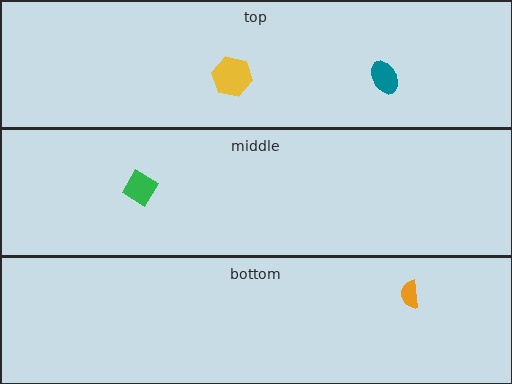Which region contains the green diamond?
The middle region.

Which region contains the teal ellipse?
The top region.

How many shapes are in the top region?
2.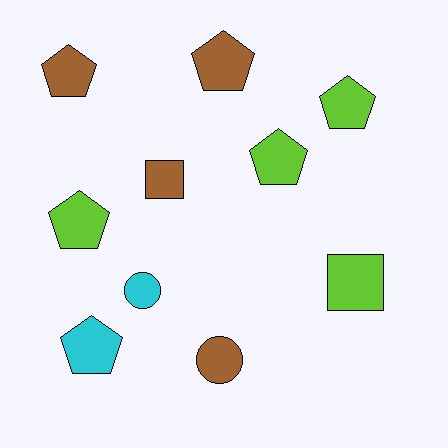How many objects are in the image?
There are 10 objects.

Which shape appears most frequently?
Pentagon, with 6 objects.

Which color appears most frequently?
Brown, with 4 objects.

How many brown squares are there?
There is 1 brown square.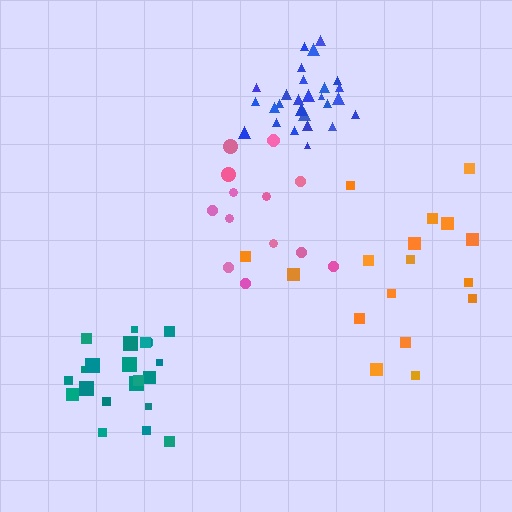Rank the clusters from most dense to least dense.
blue, teal, pink, orange.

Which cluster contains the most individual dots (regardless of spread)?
Blue (28).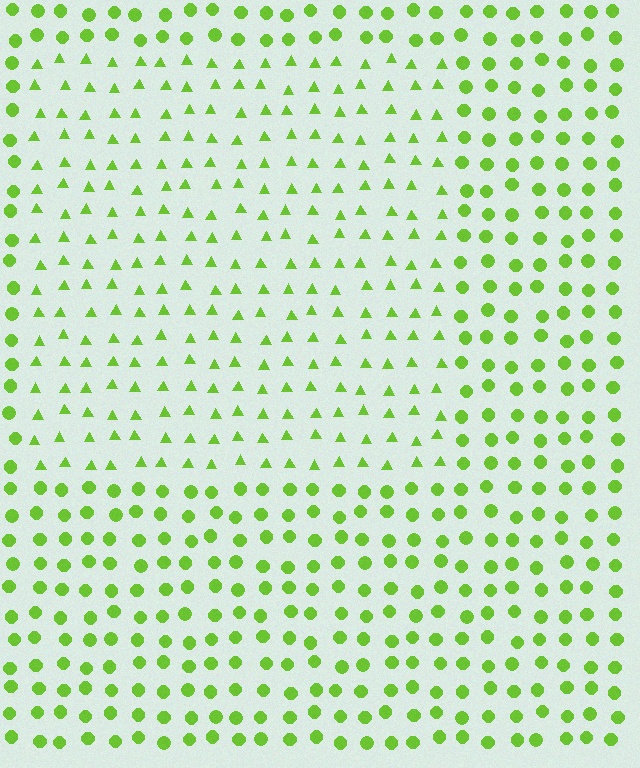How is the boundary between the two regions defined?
The boundary is defined by a change in element shape: triangles inside vs. circles outside. All elements share the same color and spacing.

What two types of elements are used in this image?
The image uses triangles inside the rectangle region and circles outside it.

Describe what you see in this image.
The image is filled with small lime elements arranged in a uniform grid. A rectangle-shaped region contains triangles, while the surrounding area contains circles. The boundary is defined purely by the change in element shape.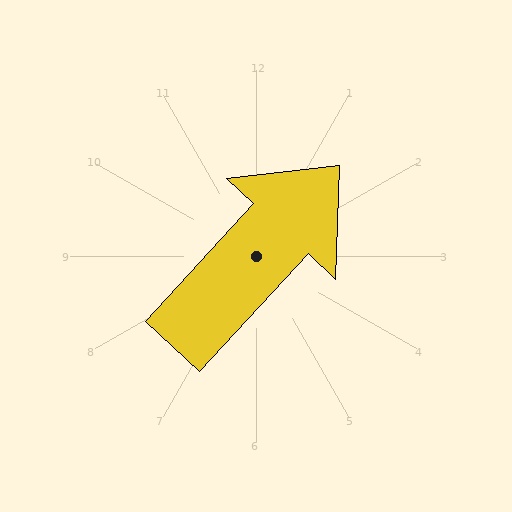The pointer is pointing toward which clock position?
Roughly 1 o'clock.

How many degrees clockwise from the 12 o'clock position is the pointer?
Approximately 43 degrees.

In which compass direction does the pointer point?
Northeast.